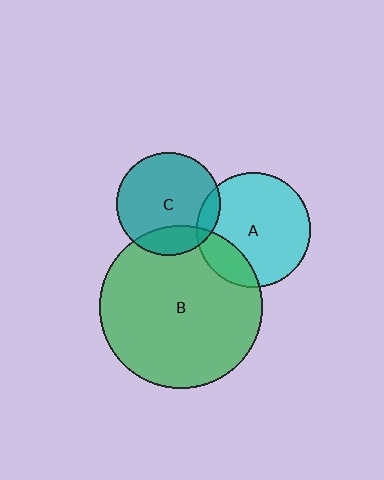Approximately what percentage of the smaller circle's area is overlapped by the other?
Approximately 20%.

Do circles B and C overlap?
Yes.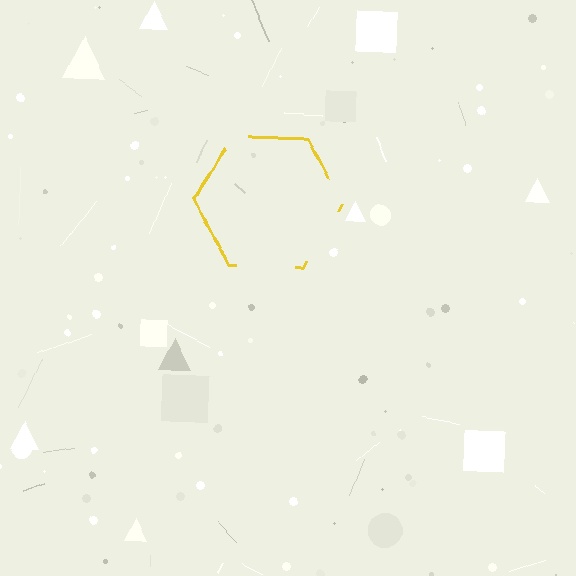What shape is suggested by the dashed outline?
The dashed outline suggests a hexagon.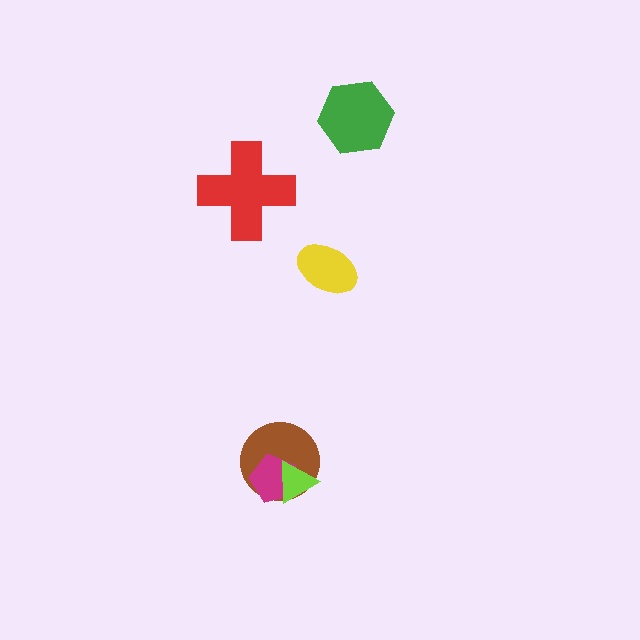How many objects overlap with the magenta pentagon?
2 objects overlap with the magenta pentagon.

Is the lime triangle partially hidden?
No, no other shape covers it.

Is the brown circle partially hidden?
Yes, it is partially covered by another shape.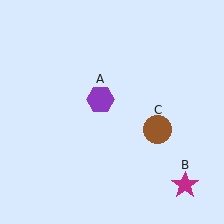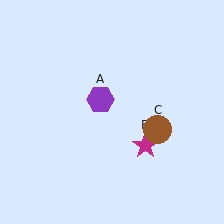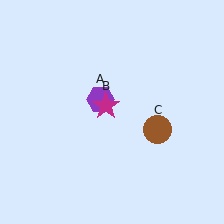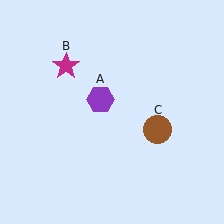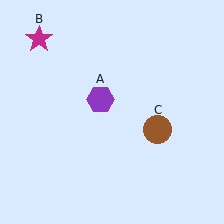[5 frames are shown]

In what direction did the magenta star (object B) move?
The magenta star (object B) moved up and to the left.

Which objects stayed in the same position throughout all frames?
Purple hexagon (object A) and brown circle (object C) remained stationary.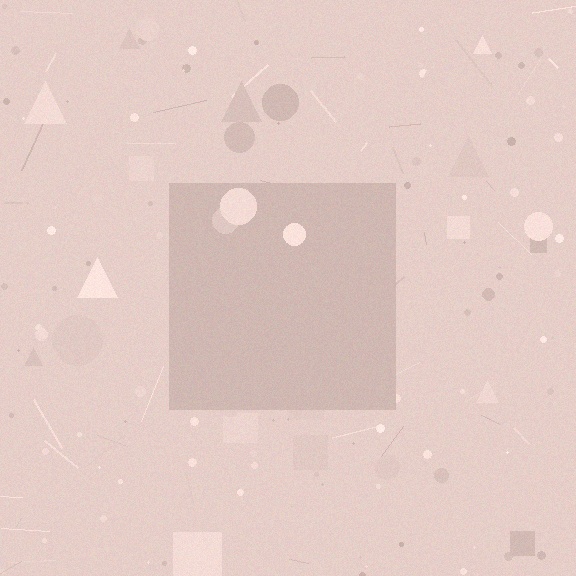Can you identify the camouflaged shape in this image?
The camouflaged shape is a square.